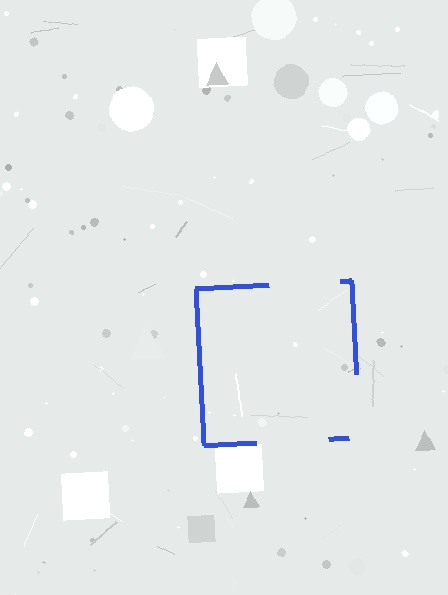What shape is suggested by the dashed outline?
The dashed outline suggests a square.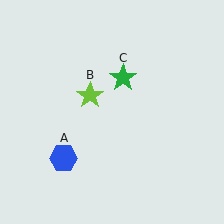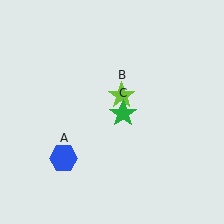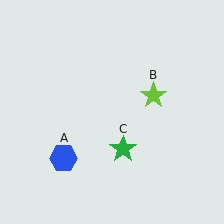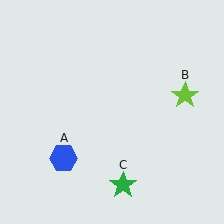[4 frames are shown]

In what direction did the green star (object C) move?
The green star (object C) moved down.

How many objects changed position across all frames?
2 objects changed position: lime star (object B), green star (object C).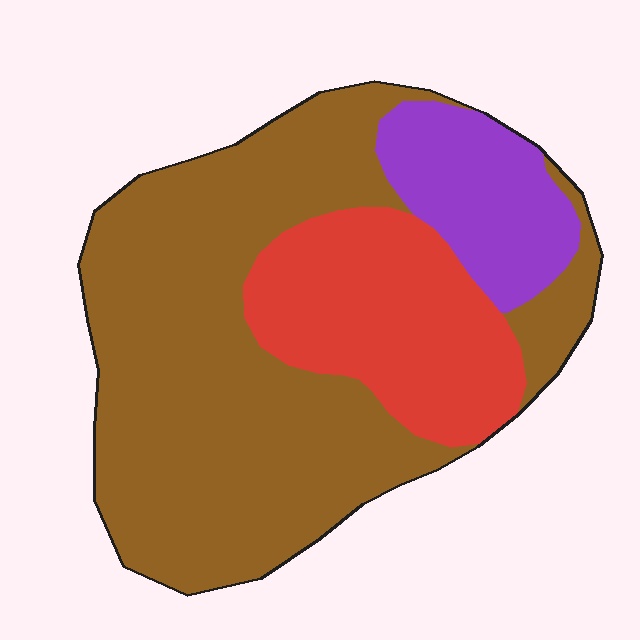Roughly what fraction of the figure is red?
Red takes up about one quarter (1/4) of the figure.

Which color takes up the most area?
Brown, at roughly 60%.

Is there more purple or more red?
Red.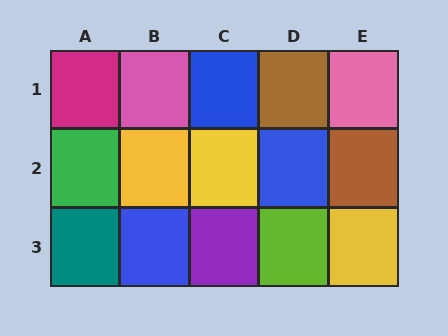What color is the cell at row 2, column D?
Blue.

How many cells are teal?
1 cell is teal.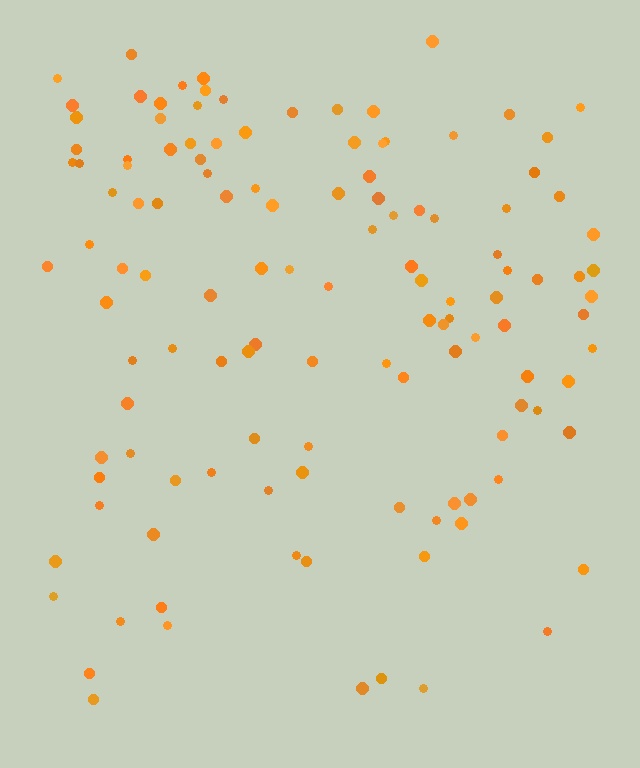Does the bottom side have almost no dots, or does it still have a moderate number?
Still a moderate number, just noticeably fewer than the top.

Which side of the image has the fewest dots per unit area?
The bottom.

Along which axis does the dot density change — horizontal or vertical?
Vertical.